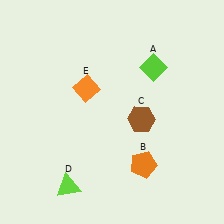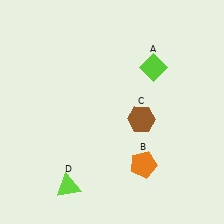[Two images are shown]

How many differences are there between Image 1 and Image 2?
There is 1 difference between the two images.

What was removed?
The orange diamond (E) was removed in Image 2.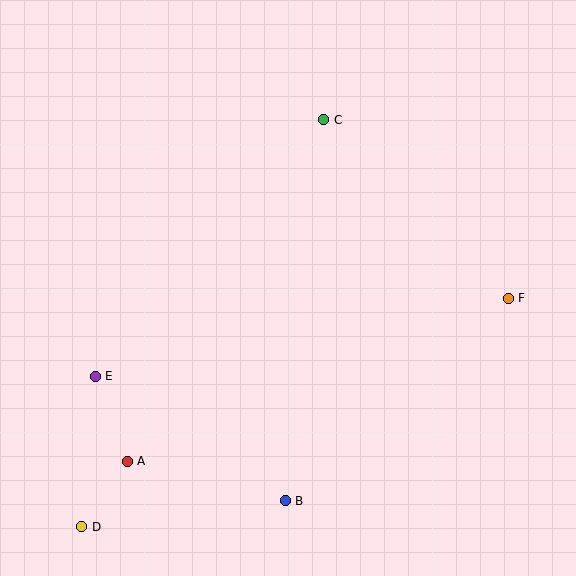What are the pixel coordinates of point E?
Point E is at (95, 376).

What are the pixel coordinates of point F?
Point F is at (508, 298).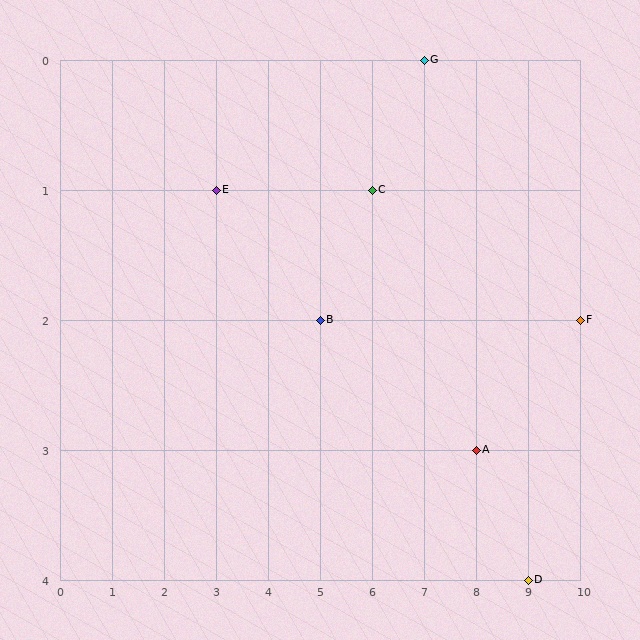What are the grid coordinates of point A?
Point A is at grid coordinates (8, 3).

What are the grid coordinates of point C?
Point C is at grid coordinates (6, 1).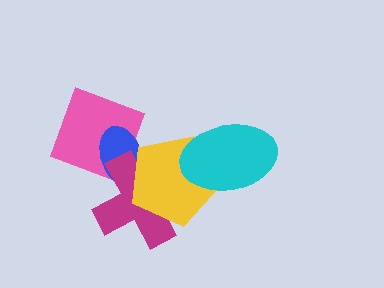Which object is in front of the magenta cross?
The yellow pentagon is in front of the magenta cross.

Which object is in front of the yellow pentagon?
The cyan ellipse is in front of the yellow pentagon.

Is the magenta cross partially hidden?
Yes, it is partially covered by another shape.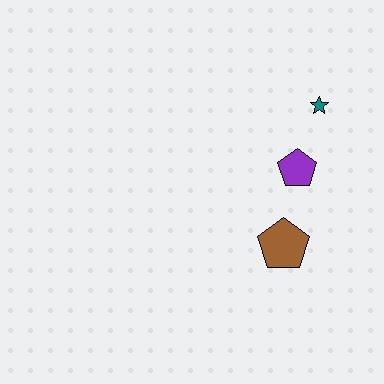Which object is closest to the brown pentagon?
The purple pentagon is closest to the brown pentagon.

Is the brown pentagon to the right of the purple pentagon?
No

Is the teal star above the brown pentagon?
Yes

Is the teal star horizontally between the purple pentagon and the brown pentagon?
No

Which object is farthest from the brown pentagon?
The teal star is farthest from the brown pentagon.